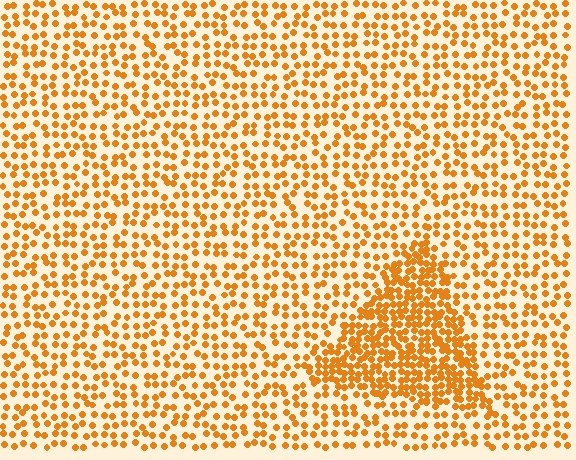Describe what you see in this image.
The image contains small orange elements arranged at two different densities. A triangle-shaped region is visible where the elements are more densely packed than the surrounding area.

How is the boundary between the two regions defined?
The boundary is defined by a change in element density (approximately 2.1x ratio). All elements are the same color, size, and shape.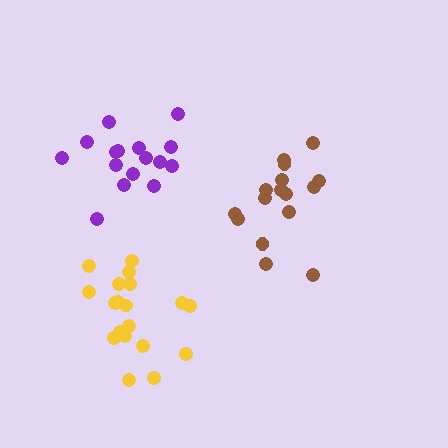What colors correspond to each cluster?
The clusters are colored: purple, brown, yellow.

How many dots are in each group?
Group 1: 16 dots, Group 2: 16 dots, Group 3: 19 dots (51 total).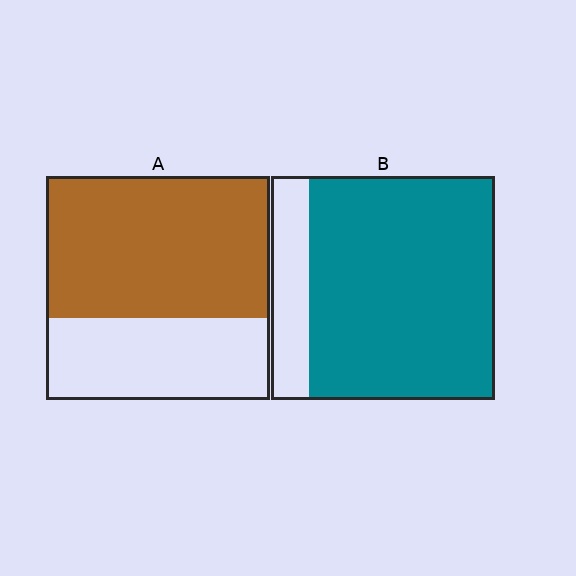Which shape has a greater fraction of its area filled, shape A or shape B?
Shape B.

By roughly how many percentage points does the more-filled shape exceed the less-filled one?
By roughly 20 percentage points (B over A).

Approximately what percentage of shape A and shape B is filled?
A is approximately 65% and B is approximately 85%.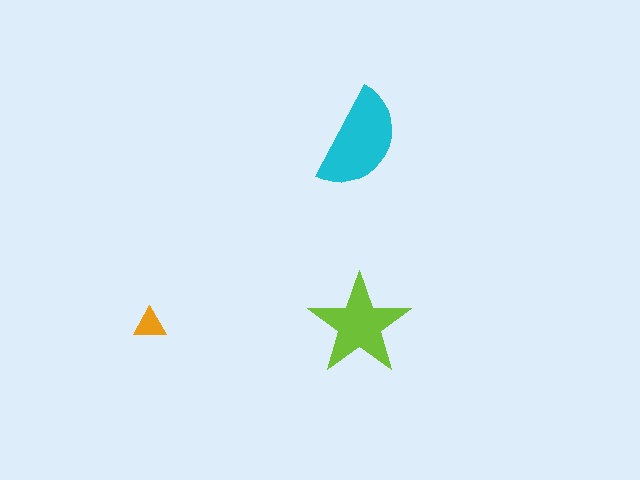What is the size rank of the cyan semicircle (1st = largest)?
1st.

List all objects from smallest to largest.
The orange triangle, the lime star, the cyan semicircle.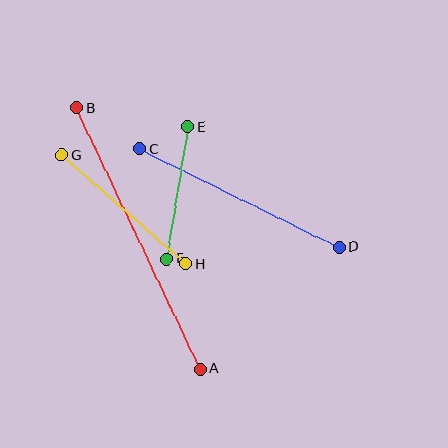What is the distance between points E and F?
The distance is approximately 134 pixels.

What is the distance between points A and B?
The distance is approximately 289 pixels.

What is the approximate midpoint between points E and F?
The midpoint is at approximately (177, 193) pixels.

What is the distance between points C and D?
The distance is approximately 222 pixels.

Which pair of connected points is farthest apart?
Points A and B are farthest apart.